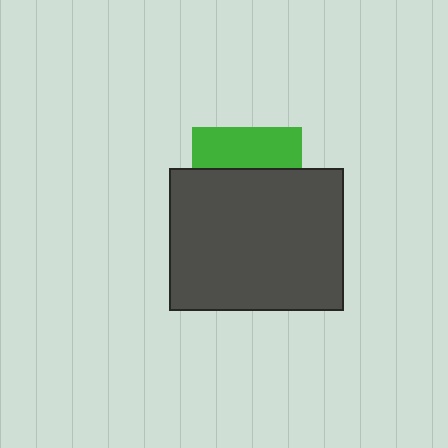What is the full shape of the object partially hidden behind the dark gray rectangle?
The partially hidden object is a green square.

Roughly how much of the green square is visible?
A small part of it is visible (roughly 36%).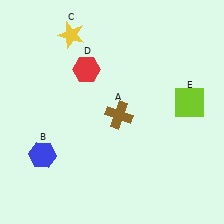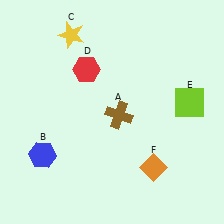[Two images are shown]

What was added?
An orange diamond (F) was added in Image 2.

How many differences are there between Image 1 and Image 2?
There is 1 difference between the two images.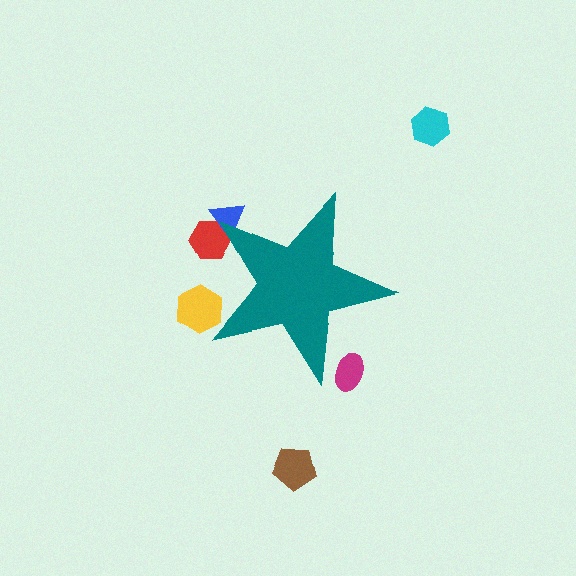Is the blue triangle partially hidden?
Yes, the blue triangle is partially hidden behind the teal star.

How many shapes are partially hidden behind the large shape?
4 shapes are partially hidden.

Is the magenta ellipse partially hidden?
Yes, the magenta ellipse is partially hidden behind the teal star.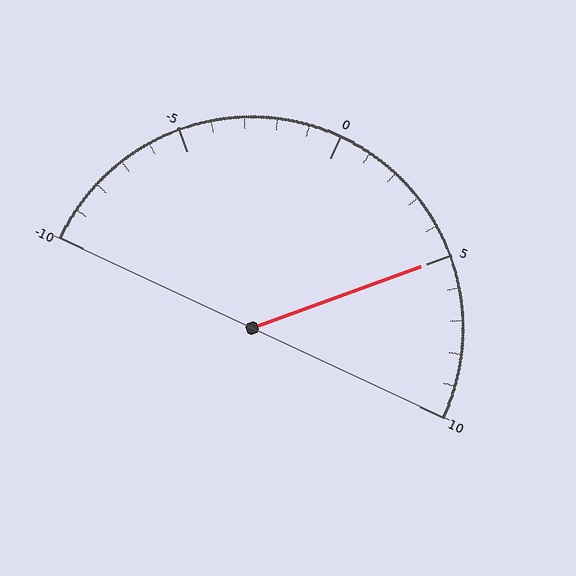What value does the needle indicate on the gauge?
The needle indicates approximately 5.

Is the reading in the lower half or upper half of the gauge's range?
The reading is in the upper half of the range (-10 to 10).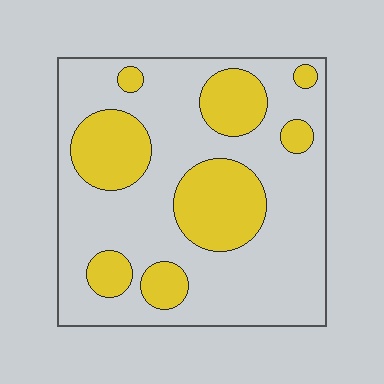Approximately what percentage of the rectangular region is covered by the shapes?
Approximately 30%.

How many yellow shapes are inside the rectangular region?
8.